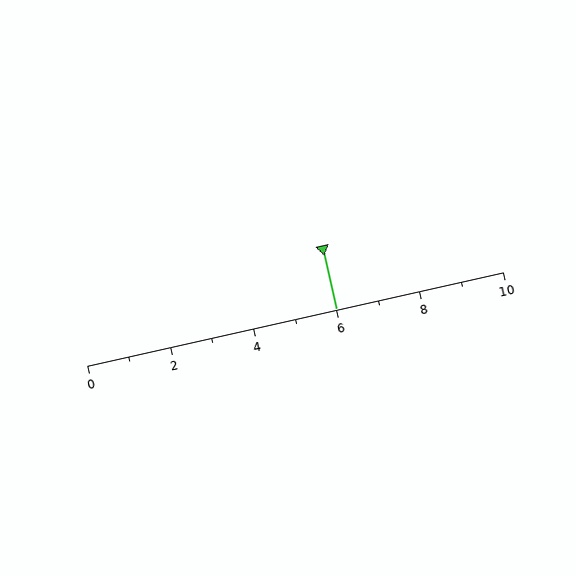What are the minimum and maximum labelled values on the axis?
The axis runs from 0 to 10.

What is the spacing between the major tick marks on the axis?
The major ticks are spaced 2 apart.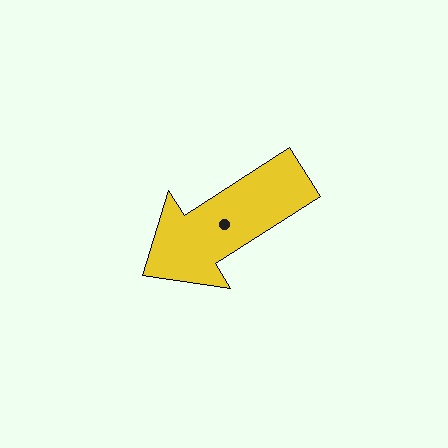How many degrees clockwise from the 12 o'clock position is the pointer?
Approximately 238 degrees.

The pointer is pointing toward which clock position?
Roughly 8 o'clock.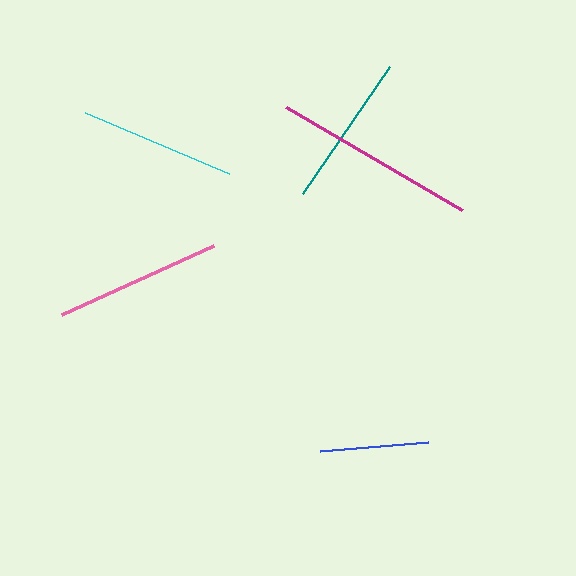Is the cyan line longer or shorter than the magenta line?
The magenta line is longer than the cyan line.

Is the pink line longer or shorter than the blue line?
The pink line is longer than the blue line.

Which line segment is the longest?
The magenta line is the longest at approximately 203 pixels.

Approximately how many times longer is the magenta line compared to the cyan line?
The magenta line is approximately 1.3 times the length of the cyan line.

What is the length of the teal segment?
The teal segment is approximately 153 pixels long.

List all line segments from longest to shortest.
From longest to shortest: magenta, pink, cyan, teal, blue.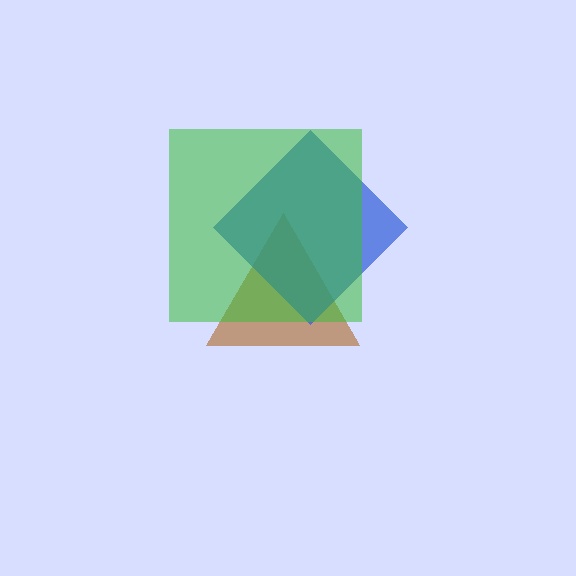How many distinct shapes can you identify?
There are 3 distinct shapes: a brown triangle, a blue diamond, a green square.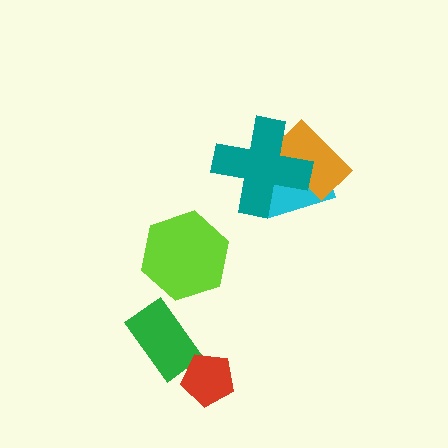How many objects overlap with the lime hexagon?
0 objects overlap with the lime hexagon.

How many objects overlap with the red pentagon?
0 objects overlap with the red pentagon.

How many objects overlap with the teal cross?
2 objects overlap with the teal cross.